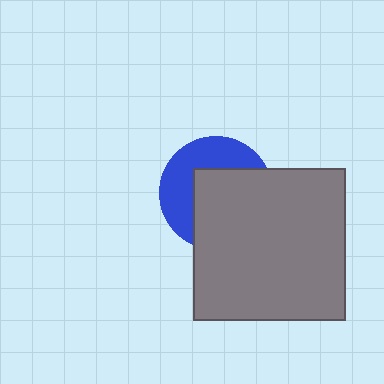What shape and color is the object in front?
The object in front is a gray square.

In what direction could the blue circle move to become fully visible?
The blue circle could move toward the upper-left. That would shift it out from behind the gray square entirely.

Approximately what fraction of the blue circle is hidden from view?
Roughly 57% of the blue circle is hidden behind the gray square.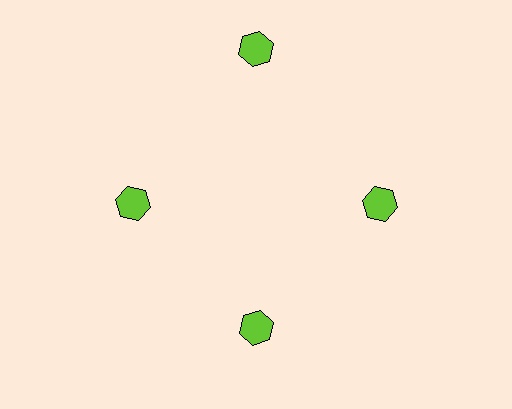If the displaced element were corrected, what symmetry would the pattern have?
It would have 4-fold rotational symmetry — the pattern would map onto itself every 90 degrees.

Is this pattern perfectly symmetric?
No. The 4 lime hexagons are arranged in a ring, but one element near the 12 o'clock position is pushed outward from the center, breaking the 4-fold rotational symmetry.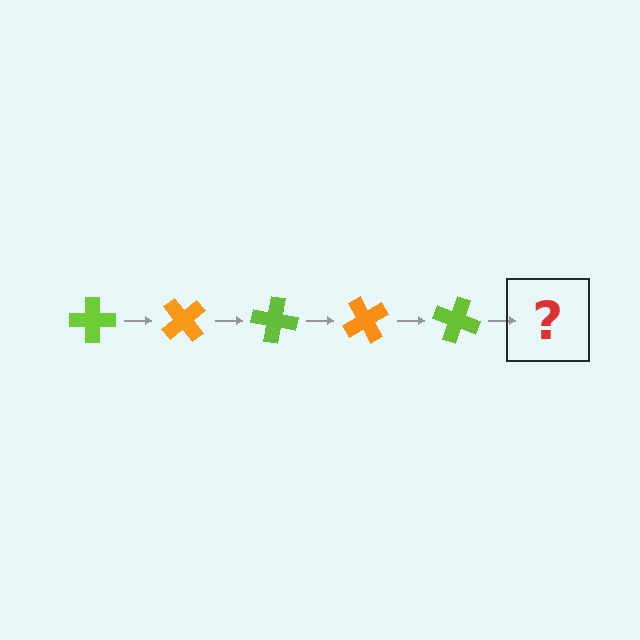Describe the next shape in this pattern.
It should be an orange cross, rotated 250 degrees from the start.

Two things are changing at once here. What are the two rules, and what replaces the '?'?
The two rules are that it rotates 50 degrees each step and the color cycles through lime and orange. The '?' should be an orange cross, rotated 250 degrees from the start.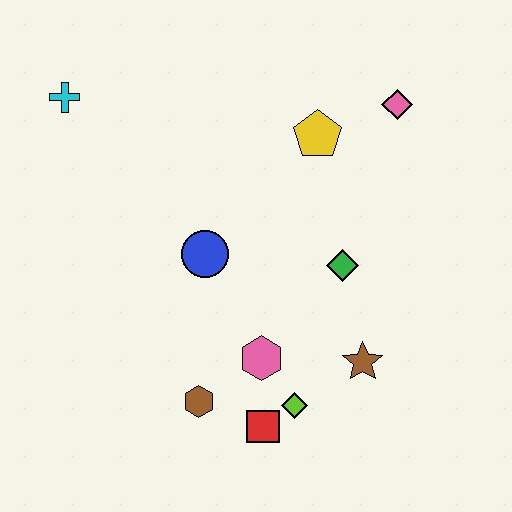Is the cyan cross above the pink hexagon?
Yes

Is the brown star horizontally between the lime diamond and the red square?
No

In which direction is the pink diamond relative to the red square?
The pink diamond is above the red square.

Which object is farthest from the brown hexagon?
The pink diamond is farthest from the brown hexagon.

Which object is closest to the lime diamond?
The red square is closest to the lime diamond.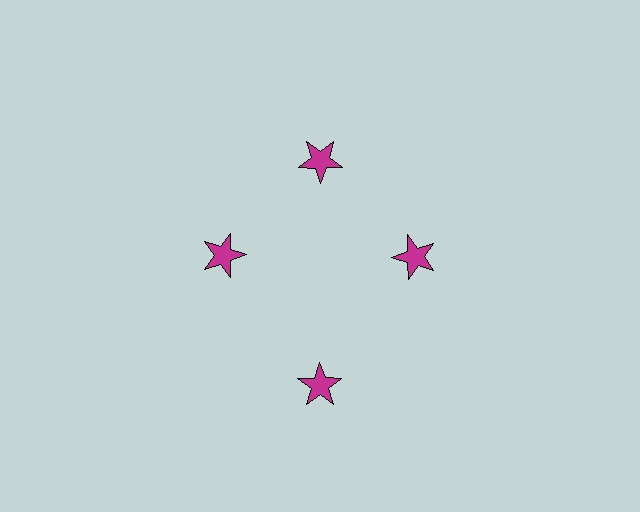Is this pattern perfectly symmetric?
No. The 4 magenta stars are arranged in a ring, but one element near the 6 o'clock position is pushed outward from the center, breaking the 4-fold rotational symmetry.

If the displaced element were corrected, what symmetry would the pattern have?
It would have 4-fold rotational symmetry — the pattern would map onto itself every 90 degrees.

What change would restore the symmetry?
The symmetry would be restored by moving it inward, back onto the ring so that all 4 stars sit at equal angles and equal distance from the center.